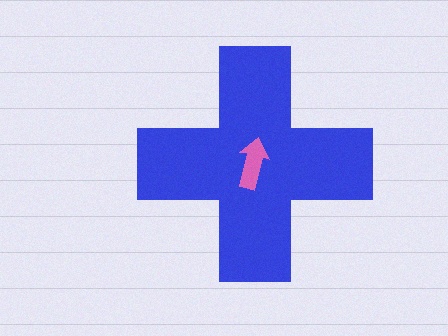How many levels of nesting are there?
2.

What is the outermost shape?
The blue cross.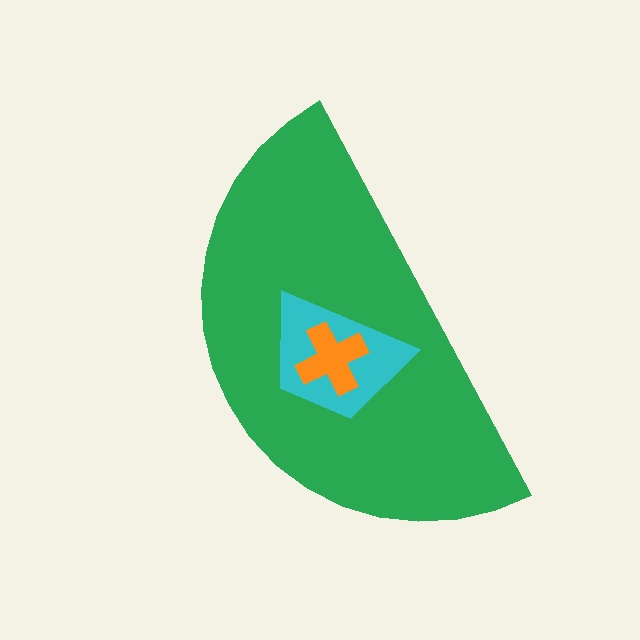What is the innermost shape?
The orange cross.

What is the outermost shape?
The green semicircle.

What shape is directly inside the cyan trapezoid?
The orange cross.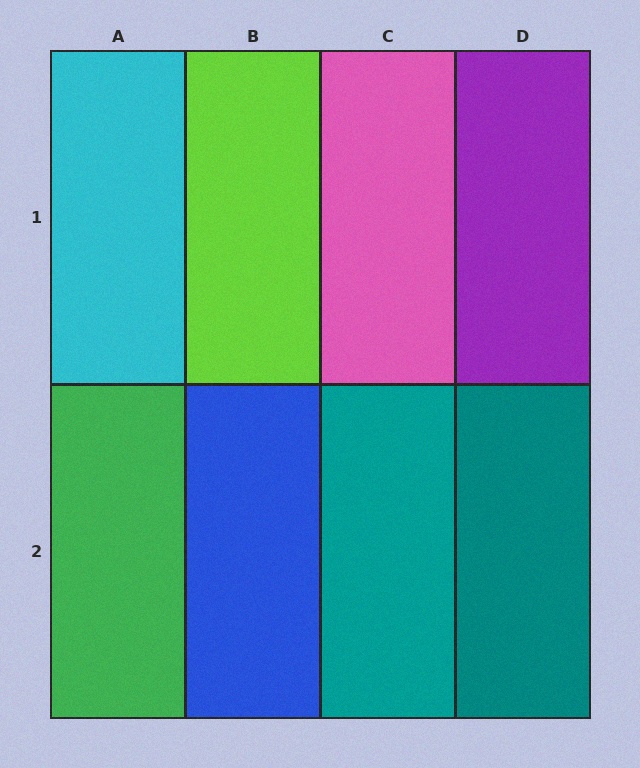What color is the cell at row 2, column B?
Blue.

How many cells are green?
1 cell is green.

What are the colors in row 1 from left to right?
Cyan, lime, pink, purple.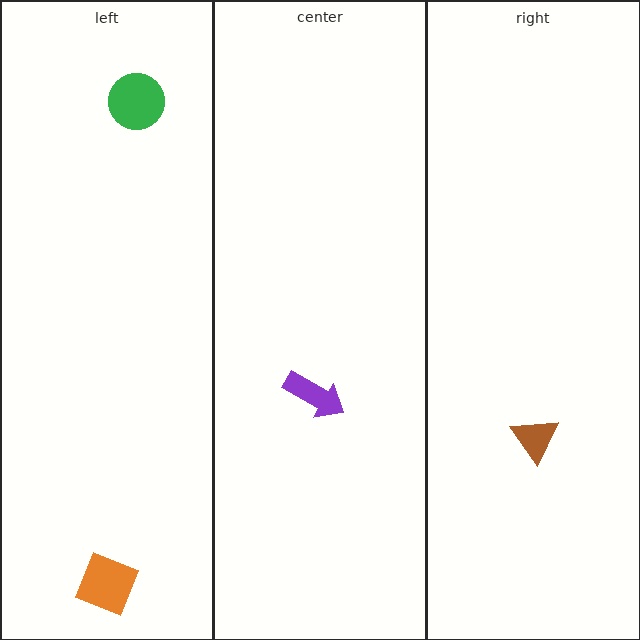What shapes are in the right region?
The brown triangle.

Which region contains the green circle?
The left region.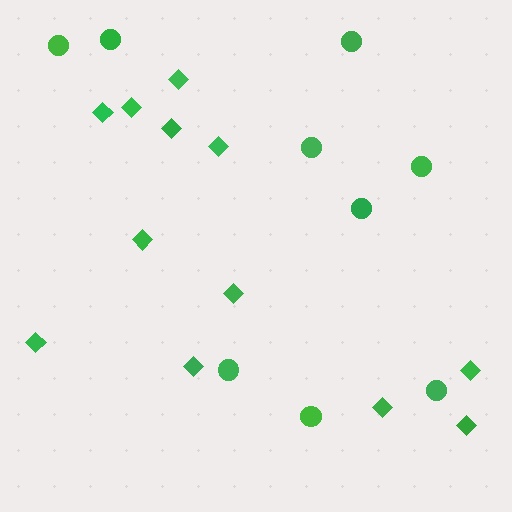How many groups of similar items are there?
There are 2 groups: one group of diamonds (12) and one group of circles (9).